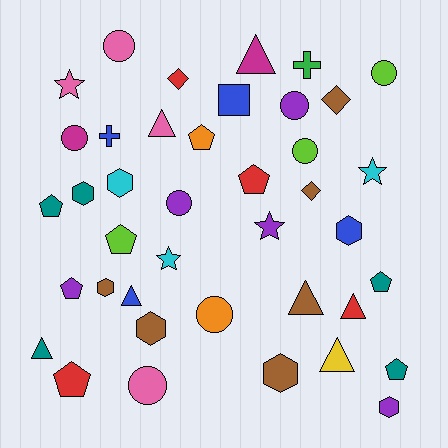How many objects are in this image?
There are 40 objects.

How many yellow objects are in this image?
There is 1 yellow object.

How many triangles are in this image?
There are 7 triangles.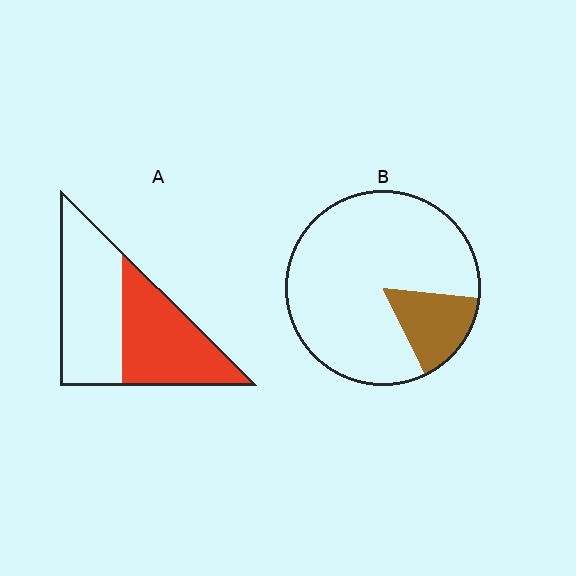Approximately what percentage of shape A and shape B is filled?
A is approximately 45% and B is approximately 15%.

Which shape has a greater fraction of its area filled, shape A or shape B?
Shape A.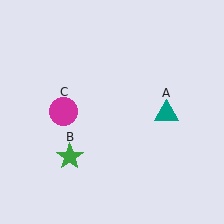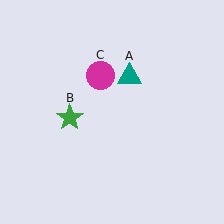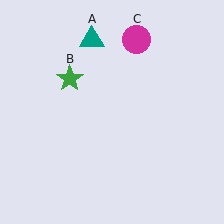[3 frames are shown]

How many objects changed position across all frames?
3 objects changed position: teal triangle (object A), green star (object B), magenta circle (object C).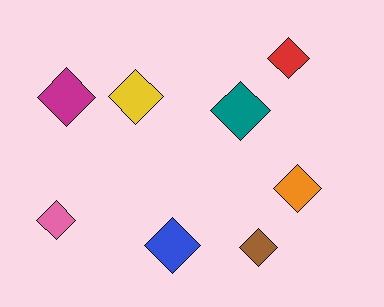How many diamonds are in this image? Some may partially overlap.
There are 8 diamonds.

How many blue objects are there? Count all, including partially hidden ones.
There is 1 blue object.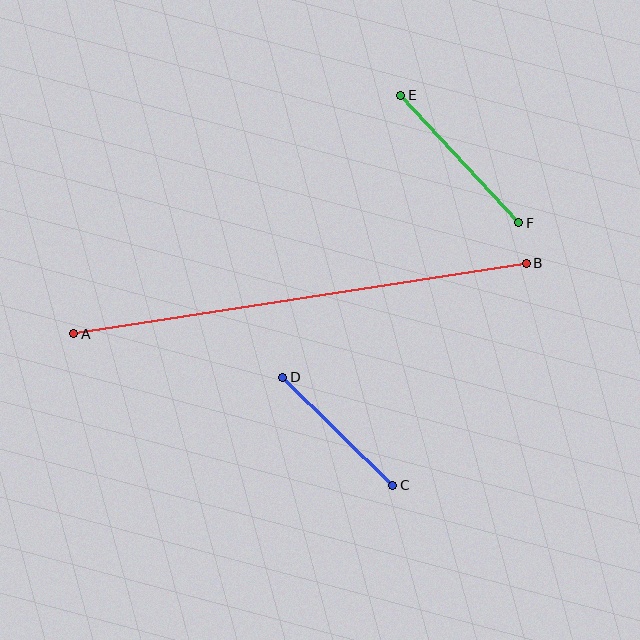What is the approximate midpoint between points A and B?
The midpoint is at approximately (300, 298) pixels.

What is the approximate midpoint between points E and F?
The midpoint is at approximately (460, 159) pixels.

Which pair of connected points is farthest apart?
Points A and B are farthest apart.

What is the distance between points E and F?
The distance is approximately 173 pixels.